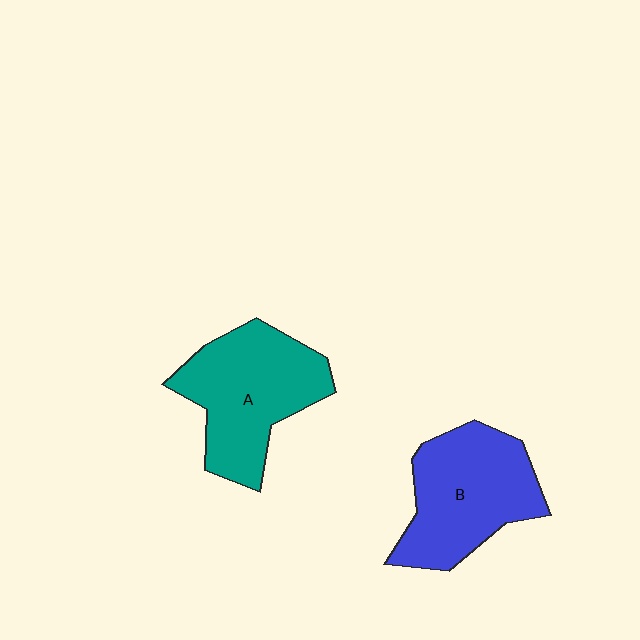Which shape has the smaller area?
Shape B (blue).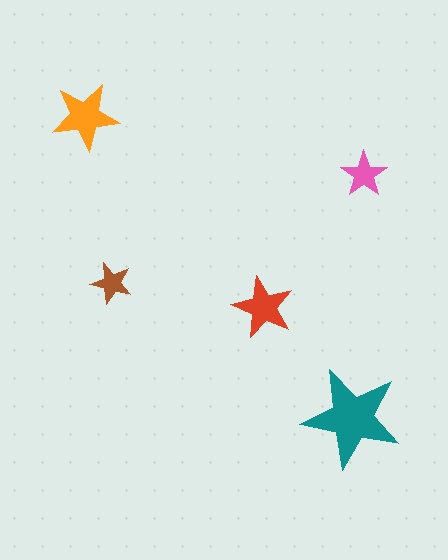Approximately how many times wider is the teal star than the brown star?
About 2.5 times wider.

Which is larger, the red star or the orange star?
The orange one.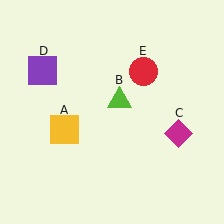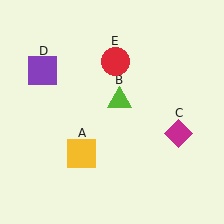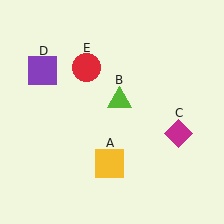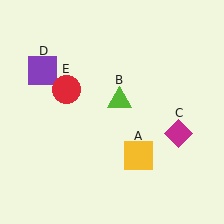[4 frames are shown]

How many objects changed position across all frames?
2 objects changed position: yellow square (object A), red circle (object E).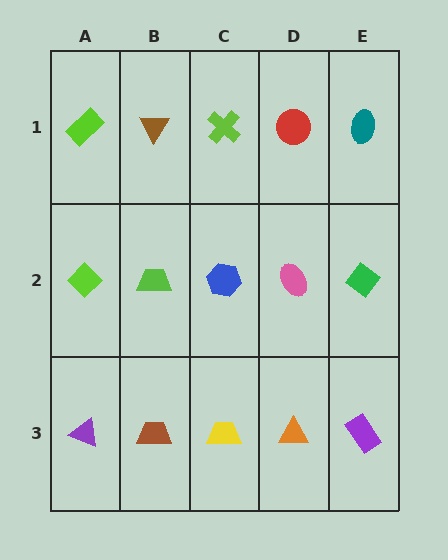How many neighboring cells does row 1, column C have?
3.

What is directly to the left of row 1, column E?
A red circle.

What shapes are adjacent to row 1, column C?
A blue hexagon (row 2, column C), a brown triangle (row 1, column B), a red circle (row 1, column D).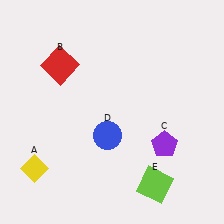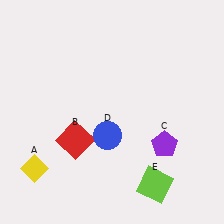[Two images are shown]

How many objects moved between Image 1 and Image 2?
1 object moved between the two images.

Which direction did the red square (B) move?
The red square (B) moved down.